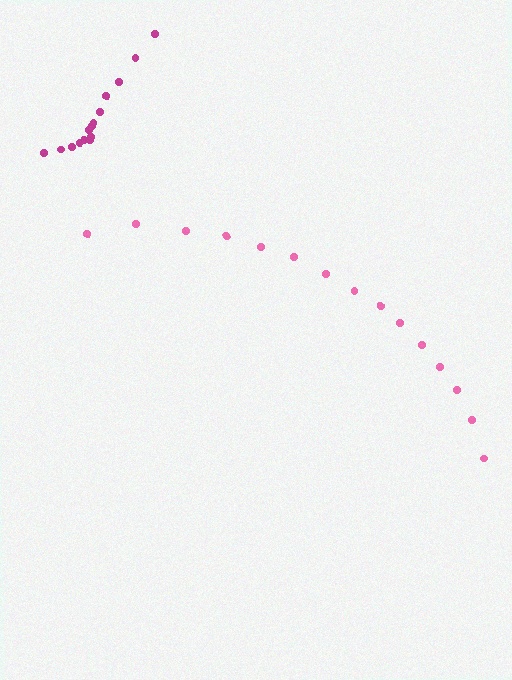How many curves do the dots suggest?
There are 2 distinct paths.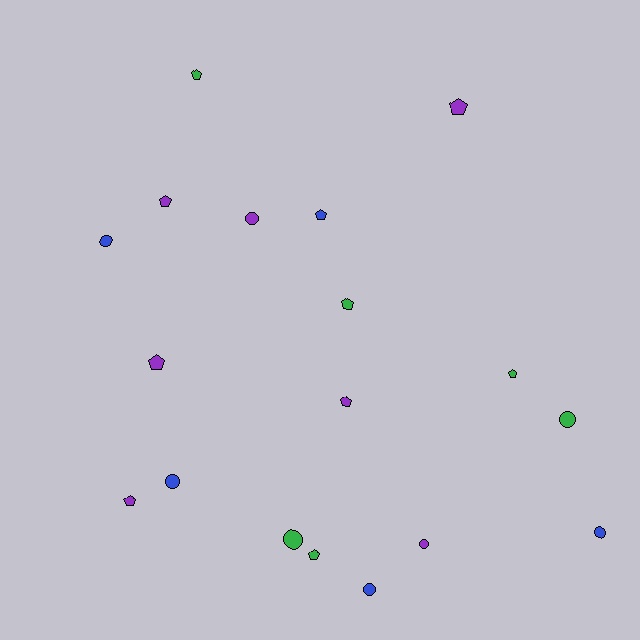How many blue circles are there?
There are 4 blue circles.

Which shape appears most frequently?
Pentagon, with 10 objects.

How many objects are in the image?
There are 18 objects.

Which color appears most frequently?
Purple, with 7 objects.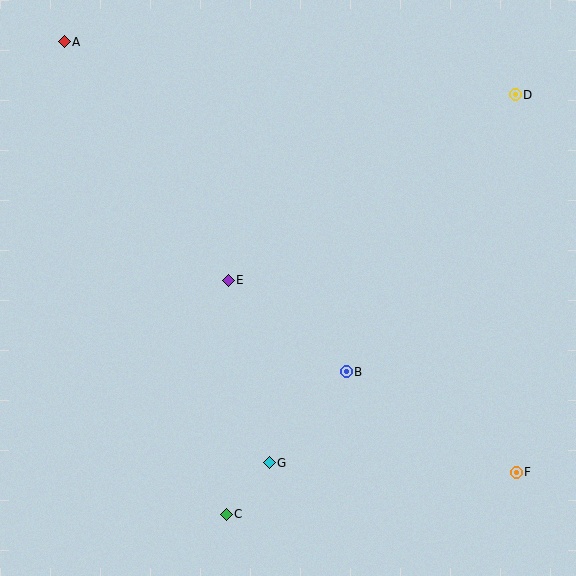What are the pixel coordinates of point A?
Point A is at (64, 42).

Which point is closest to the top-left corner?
Point A is closest to the top-left corner.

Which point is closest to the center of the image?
Point E at (228, 280) is closest to the center.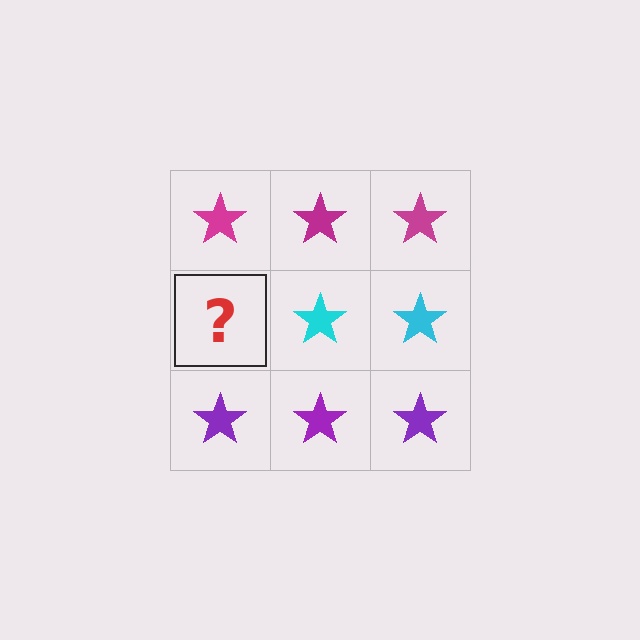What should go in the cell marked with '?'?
The missing cell should contain a cyan star.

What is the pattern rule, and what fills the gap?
The rule is that each row has a consistent color. The gap should be filled with a cyan star.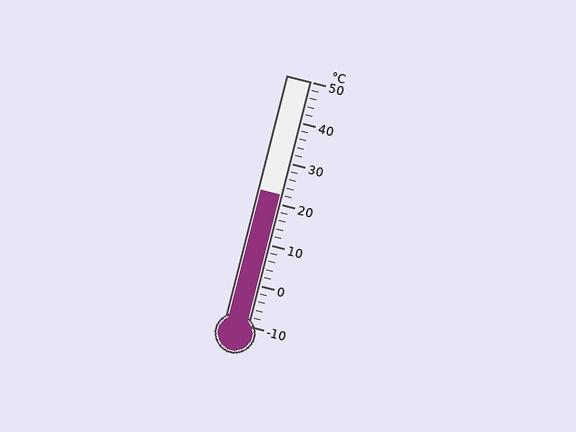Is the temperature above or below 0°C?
The temperature is above 0°C.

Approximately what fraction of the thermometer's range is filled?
The thermometer is filled to approximately 55% of its range.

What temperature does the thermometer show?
The thermometer shows approximately 22°C.